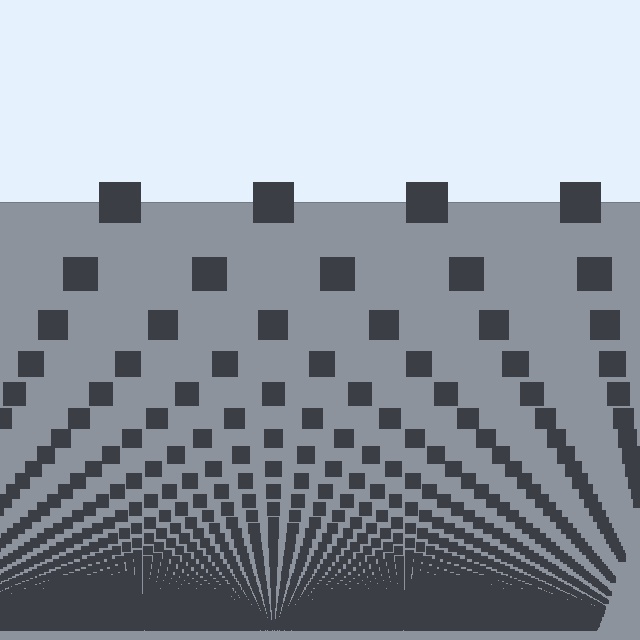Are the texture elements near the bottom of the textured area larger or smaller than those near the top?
Smaller. The gradient is inverted — elements near the bottom are smaller and denser.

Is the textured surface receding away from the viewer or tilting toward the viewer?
The surface appears to tilt toward the viewer. Texture elements get larger and sparser toward the top.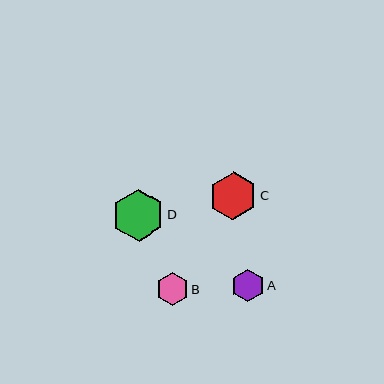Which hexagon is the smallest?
Hexagon B is the smallest with a size of approximately 32 pixels.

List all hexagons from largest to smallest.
From largest to smallest: D, C, A, B.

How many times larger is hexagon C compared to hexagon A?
Hexagon C is approximately 1.5 times the size of hexagon A.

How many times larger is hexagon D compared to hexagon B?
Hexagon D is approximately 1.6 times the size of hexagon B.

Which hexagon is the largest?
Hexagon D is the largest with a size of approximately 53 pixels.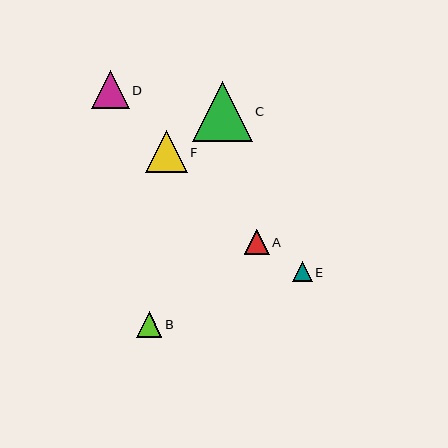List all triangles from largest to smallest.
From largest to smallest: C, F, D, B, A, E.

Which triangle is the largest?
Triangle C is the largest with a size of approximately 60 pixels.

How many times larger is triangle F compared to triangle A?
Triangle F is approximately 1.7 times the size of triangle A.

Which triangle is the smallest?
Triangle E is the smallest with a size of approximately 20 pixels.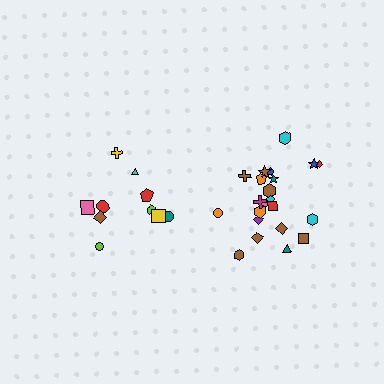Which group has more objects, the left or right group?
The right group.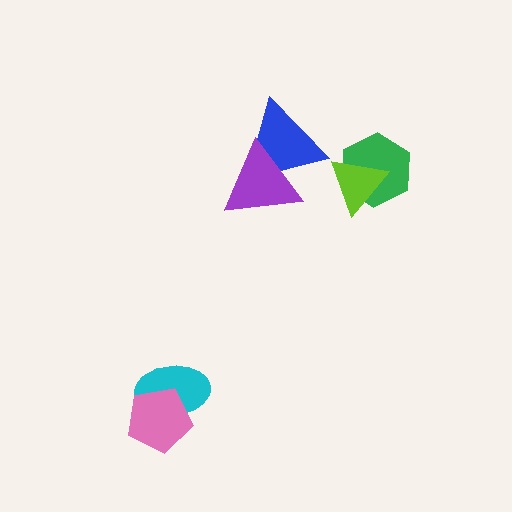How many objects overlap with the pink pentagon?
1 object overlaps with the pink pentagon.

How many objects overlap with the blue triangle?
1 object overlaps with the blue triangle.